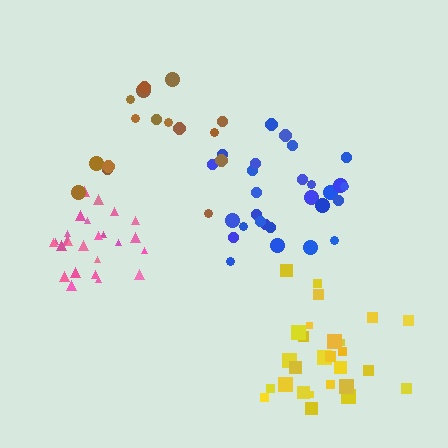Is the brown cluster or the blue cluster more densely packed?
Blue.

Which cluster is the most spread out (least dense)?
Brown.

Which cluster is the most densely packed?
Pink.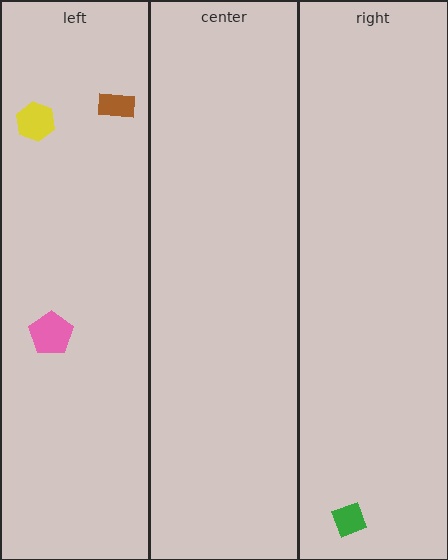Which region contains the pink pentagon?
The left region.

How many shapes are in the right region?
1.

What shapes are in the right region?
The green diamond.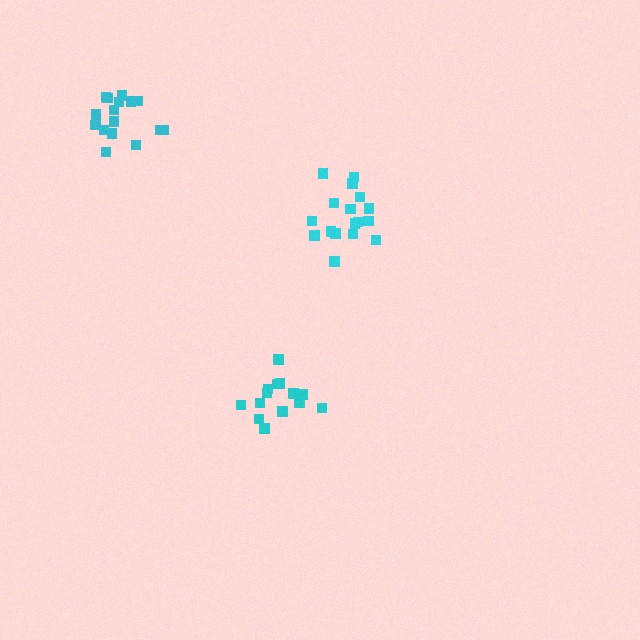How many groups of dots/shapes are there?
There are 3 groups.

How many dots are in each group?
Group 1: 14 dots, Group 2: 16 dots, Group 3: 17 dots (47 total).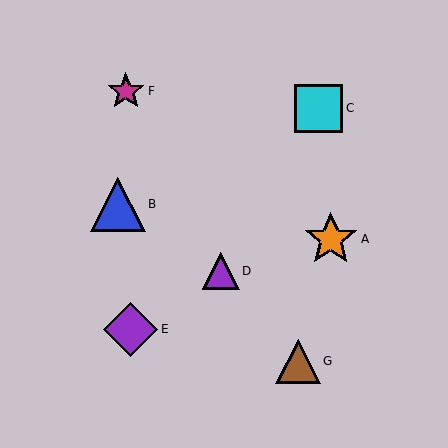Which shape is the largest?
The blue triangle (labeled B) is the largest.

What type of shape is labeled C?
Shape C is a cyan square.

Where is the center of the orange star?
The center of the orange star is at (331, 239).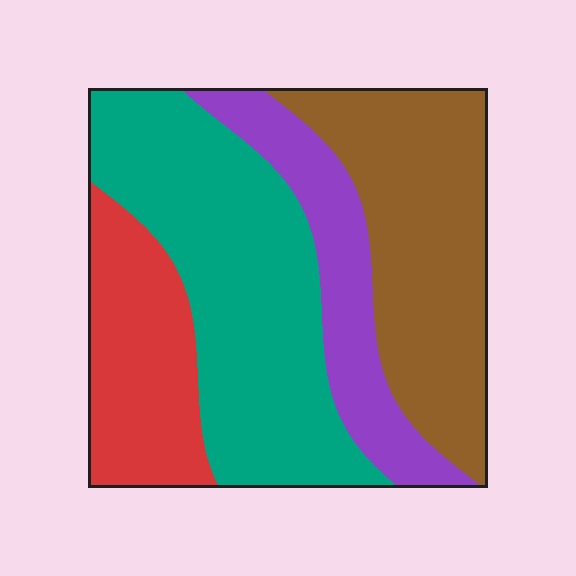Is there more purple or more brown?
Brown.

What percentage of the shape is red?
Red takes up about one sixth (1/6) of the shape.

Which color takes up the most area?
Teal, at roughly 35%.